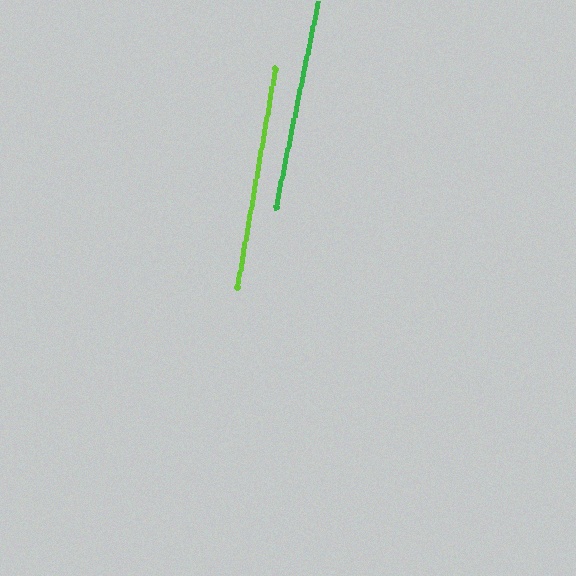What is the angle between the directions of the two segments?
Approximately 2 degrees.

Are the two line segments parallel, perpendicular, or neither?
Parallel — their directions differ by only 1.8°.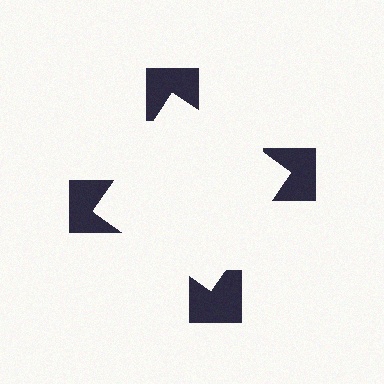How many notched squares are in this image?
There are 4 — one at each vertex of the illusory square.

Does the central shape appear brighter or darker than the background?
It typically appears slightly brighter than the background, even though no actual brightness change is drawn.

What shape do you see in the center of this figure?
An illusory square — its edges are inferred from the aligned wedge cuts in the notched squares, not physically drawn.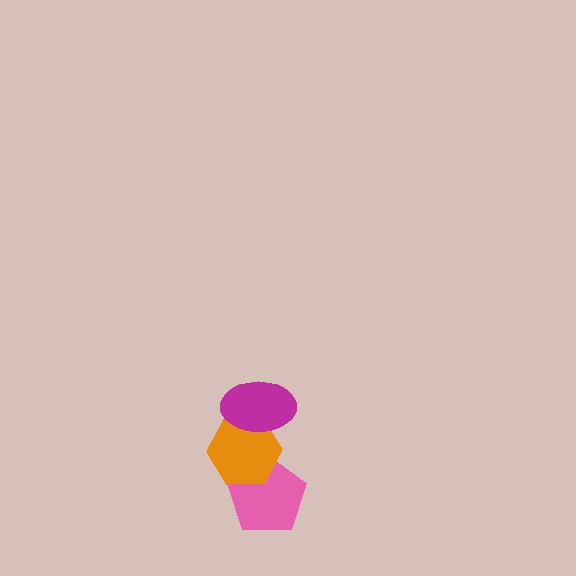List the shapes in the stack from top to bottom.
From top to bottom: the magenta ellipse, the orange hexagon, the pink pentagon.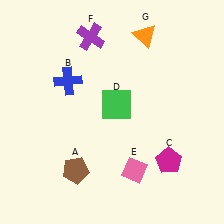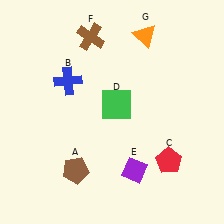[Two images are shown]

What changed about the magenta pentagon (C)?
In Image 1, C is magenta. In Image 2, it changed to red.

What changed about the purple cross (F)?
In Image 1, F is purple. In Image 2, it changed to brown.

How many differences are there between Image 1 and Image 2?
There are 3 differences between the two images.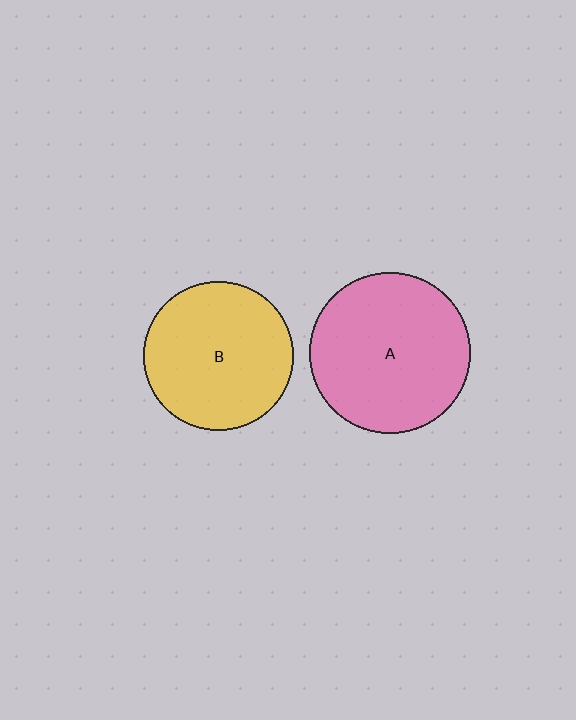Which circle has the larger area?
Circle A (pink).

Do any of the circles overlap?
No, none of the circles overlap.